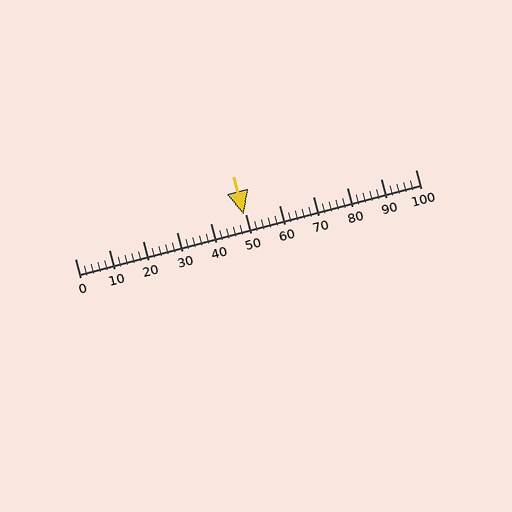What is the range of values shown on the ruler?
The ruler shows values from 0 to 100.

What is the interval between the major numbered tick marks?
The major tick marks are spaced 10 units apart.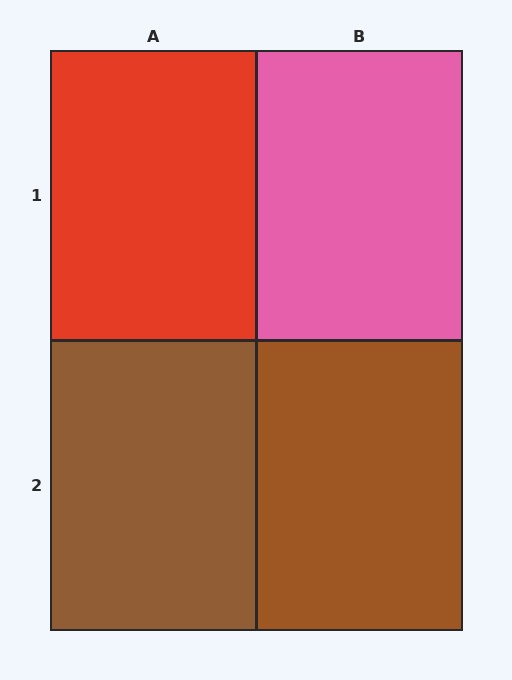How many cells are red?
1 cell is red.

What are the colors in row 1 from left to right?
Red, pink.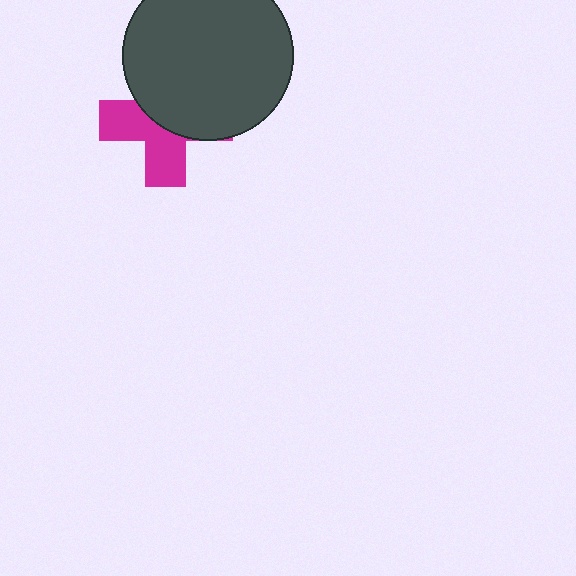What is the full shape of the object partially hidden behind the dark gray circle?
The partially hidden object is a magenta cross.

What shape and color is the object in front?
The object in front is a dark gray circle.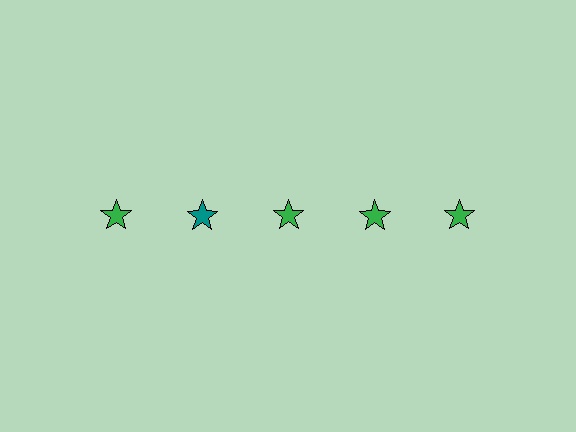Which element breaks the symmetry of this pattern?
The teal star in the top row, second from left column breaks the symmetry. All other shapes are green stars.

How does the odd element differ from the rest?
It has a different color: teal instead of green.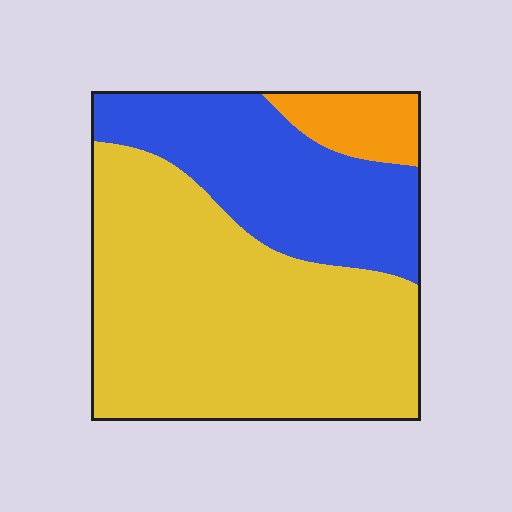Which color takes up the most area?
Yellow, at roughly 60%.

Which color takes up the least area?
Orange, at roughly 10%.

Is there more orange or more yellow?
Yellow.